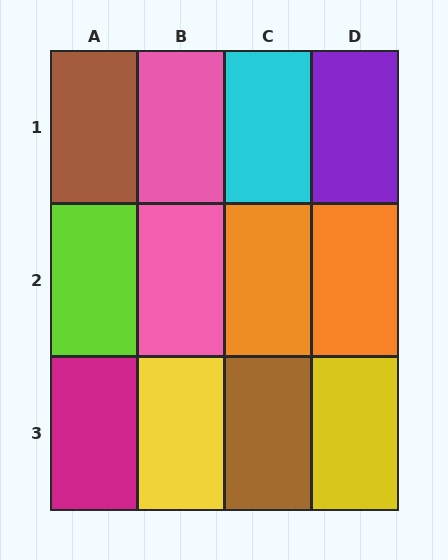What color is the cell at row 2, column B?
Pink.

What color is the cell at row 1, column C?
Cyan.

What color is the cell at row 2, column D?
Orange.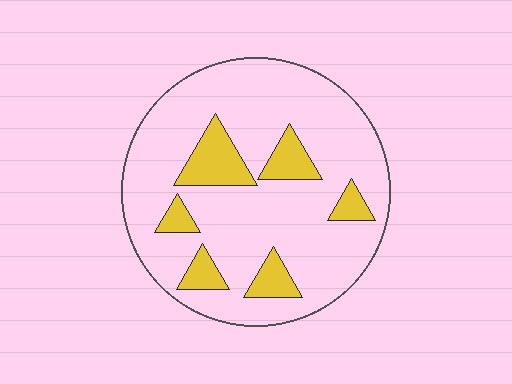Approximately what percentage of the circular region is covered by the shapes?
Approximately 15%.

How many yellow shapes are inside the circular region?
6.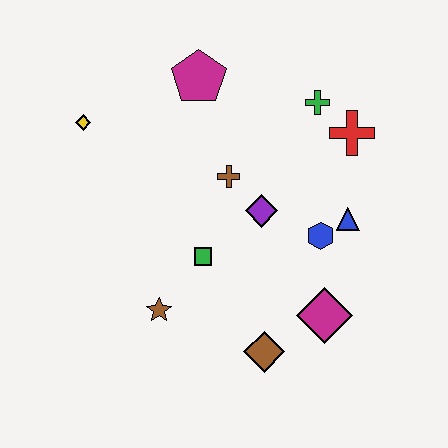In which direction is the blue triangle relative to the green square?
The blue triangle is to the right of the green square.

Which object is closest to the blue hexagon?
The blue triangle is closest to the blue hexagon.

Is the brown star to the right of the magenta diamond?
No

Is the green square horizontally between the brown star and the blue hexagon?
Yes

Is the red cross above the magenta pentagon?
No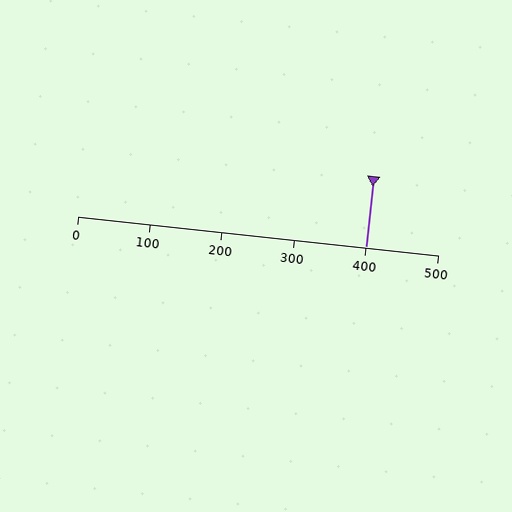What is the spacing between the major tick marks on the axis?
The major ticks are spaced 100 apart.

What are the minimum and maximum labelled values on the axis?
The axis runs from 0 to 500.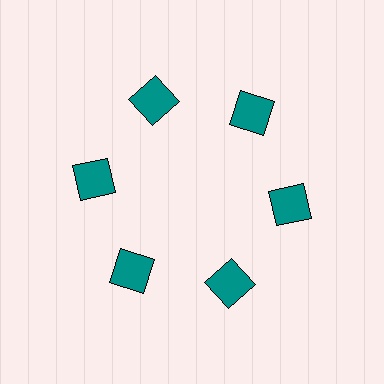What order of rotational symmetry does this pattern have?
This pattern has 6-fold rotational symmetry.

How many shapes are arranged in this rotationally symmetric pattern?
There are 6 shapes, arranged in 6 groups of 1.